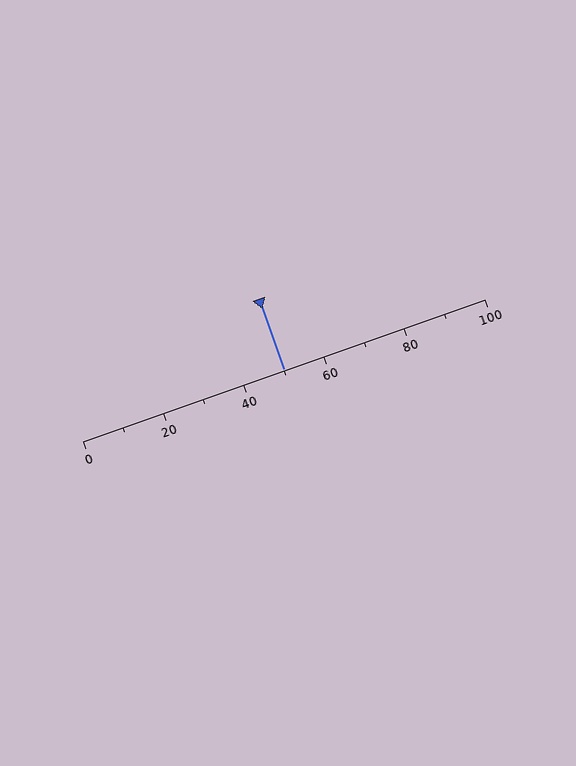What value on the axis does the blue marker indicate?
The marker indicates approximately 50.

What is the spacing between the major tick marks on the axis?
The major ticks are spaced 20 apart.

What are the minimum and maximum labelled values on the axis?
The axis runs from 0 to 100.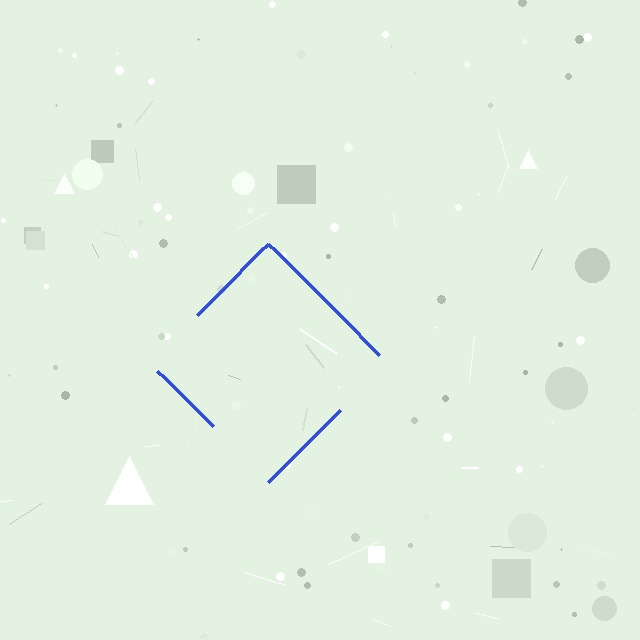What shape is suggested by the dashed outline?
The dashed outline suggests a diamond.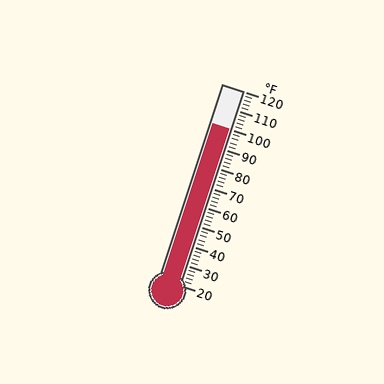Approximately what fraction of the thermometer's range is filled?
The thermometer is filled to approximately 80% of its range.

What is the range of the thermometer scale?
The thermometer scale ranges from 20°F to 120°F.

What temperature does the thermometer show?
The thermometer shows approximately 100°F.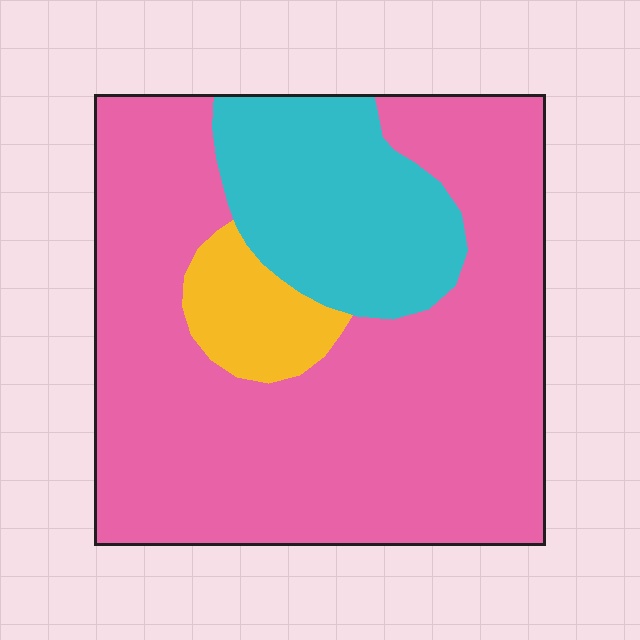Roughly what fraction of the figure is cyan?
Cyan covers 20% of the figure.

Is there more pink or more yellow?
Pink.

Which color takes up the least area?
Yellow, at roughly 10%.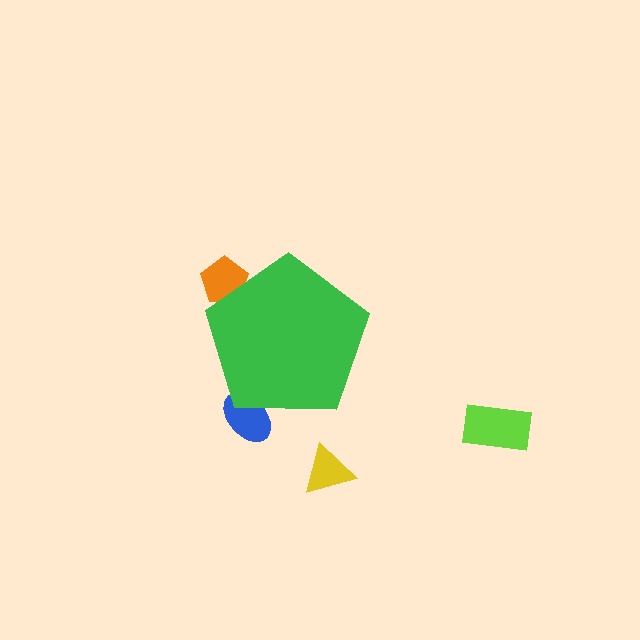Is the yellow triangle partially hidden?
No, the yellow triangle is fully visible.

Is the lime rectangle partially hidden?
No, the lime rectangle is fully visible.